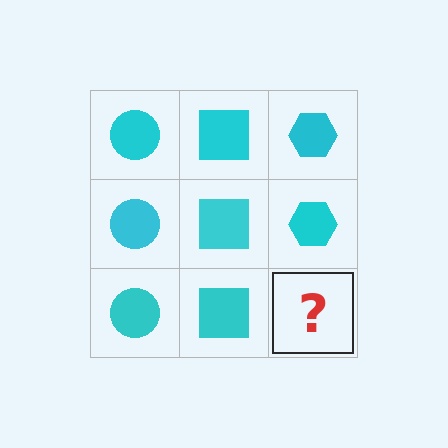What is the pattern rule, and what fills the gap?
The rule is that each column has a consistent shape. The gap should be filled with a cyan hexagon.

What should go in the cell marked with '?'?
The missing cell should contain a cyan hexagon.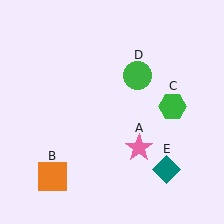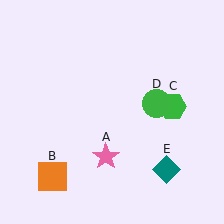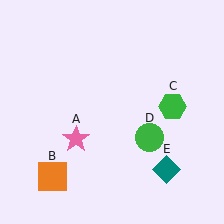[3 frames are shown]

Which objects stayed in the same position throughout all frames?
Orange square (object B) and green hexagon (object C) and teal diamond (object E) remained stationary.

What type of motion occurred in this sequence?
The pink star (object A), green circle (object D) rotated clockwise around the center of the scene.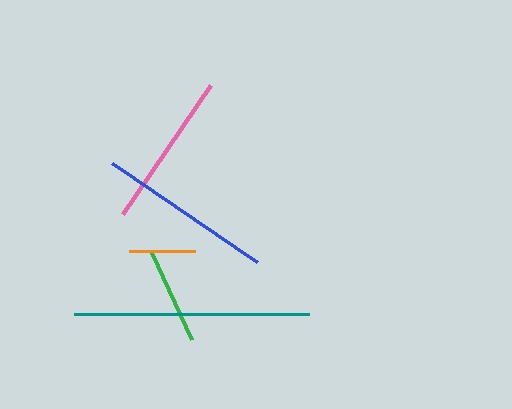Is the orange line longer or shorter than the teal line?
The teal line is longer than the orange line.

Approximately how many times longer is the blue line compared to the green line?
The blue line is approximately 1.8 times the length of the green line.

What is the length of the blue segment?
The blue segment is approximately 176 pixels long.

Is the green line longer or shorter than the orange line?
The green line is longer than the orange line.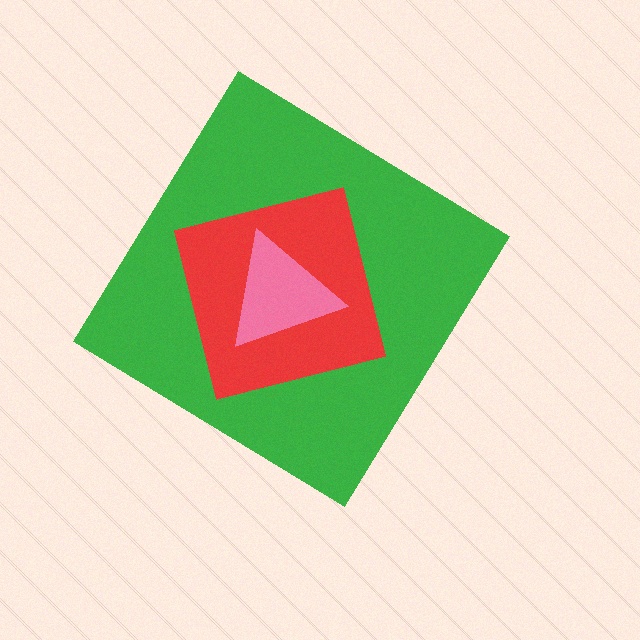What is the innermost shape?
The pink triangle.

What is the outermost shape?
The green diamond.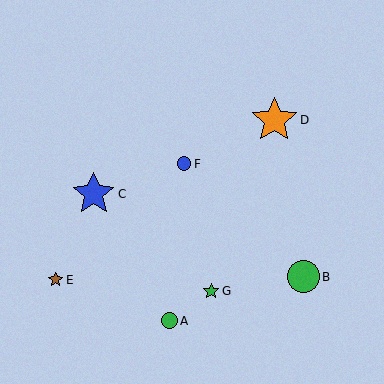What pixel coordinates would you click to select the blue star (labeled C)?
Click at (94, 194) to select the blue star C.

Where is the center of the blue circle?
The center of the blue circle is at (184, 164).